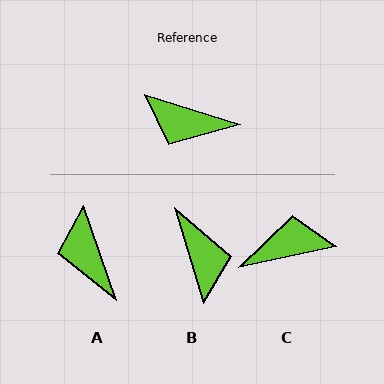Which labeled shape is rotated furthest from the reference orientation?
C, about 151 degrees away.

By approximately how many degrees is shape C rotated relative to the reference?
Approximately 151 degrees clockwise.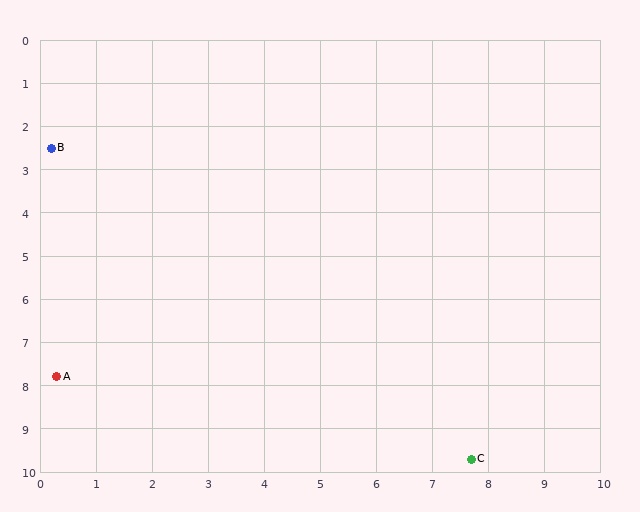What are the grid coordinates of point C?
Point C is at approximately (7.7, 9.7).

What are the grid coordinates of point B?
Point B is at approximately (0.2, 2.5).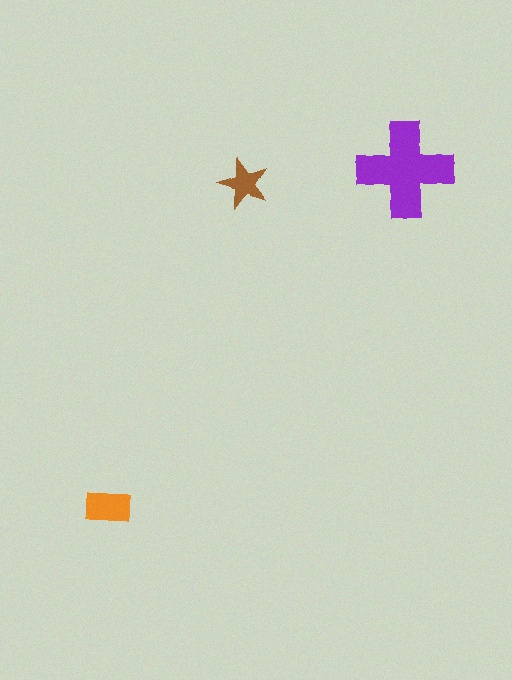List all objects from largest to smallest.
The purple cross, the orange rectangle, the brown star.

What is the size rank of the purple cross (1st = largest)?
1st.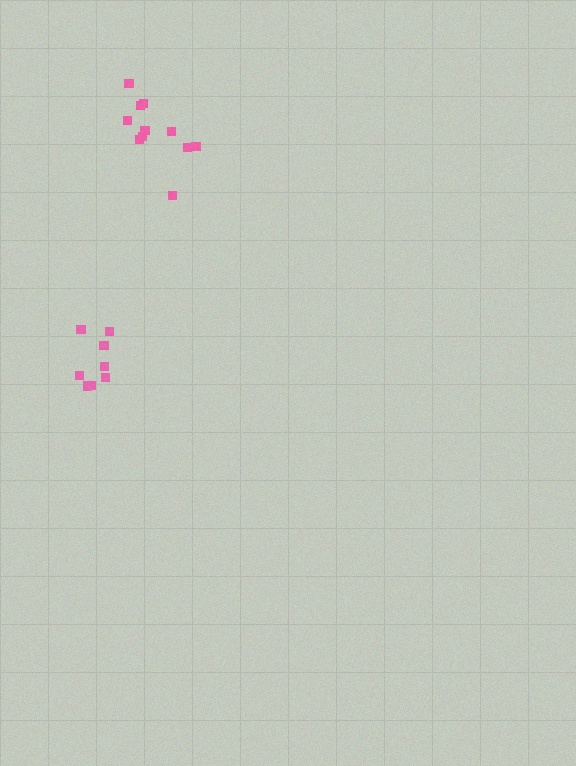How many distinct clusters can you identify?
There are 2 distinct clusters.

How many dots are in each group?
Group 1: 11 dots, Group 2: 8 dots (19 total).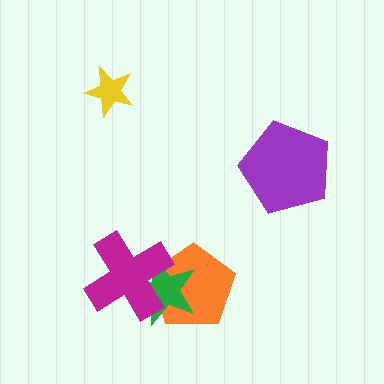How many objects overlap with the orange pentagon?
2 objects overlap with the orange pentagon.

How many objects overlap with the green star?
2 objects overlap with the green star.